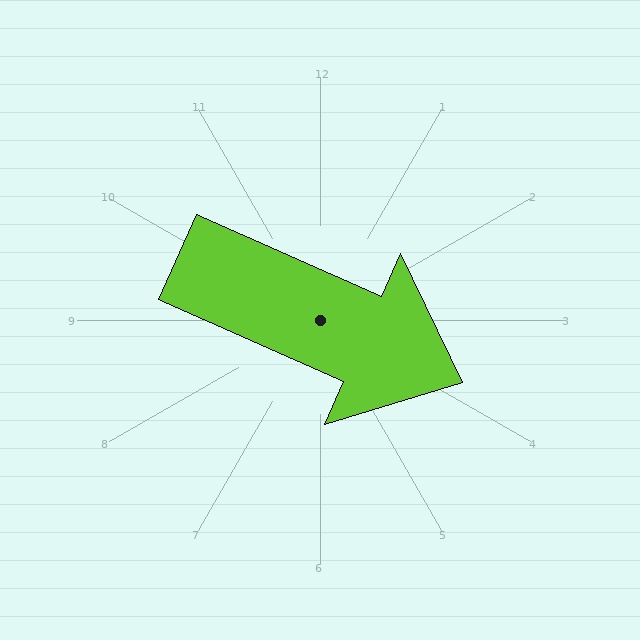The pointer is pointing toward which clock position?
Roughly 4 o'clock.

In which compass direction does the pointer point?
Southeast.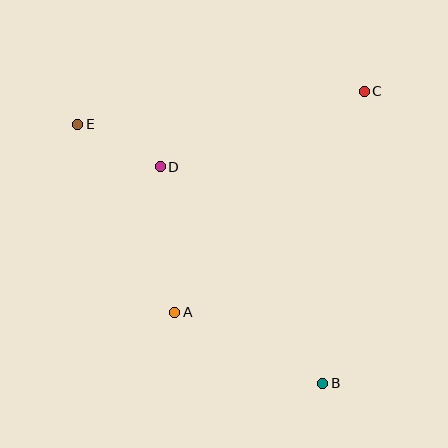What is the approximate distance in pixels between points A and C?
The distance between A and C is approximately 291 pixels.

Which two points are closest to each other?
Points D and E are closest to each other.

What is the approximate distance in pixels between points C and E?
The distance between C and E is approximately 288 pixels.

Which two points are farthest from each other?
Points B and E are farthest from each other.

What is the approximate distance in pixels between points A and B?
The distance between A and B is approximately 164 pixels.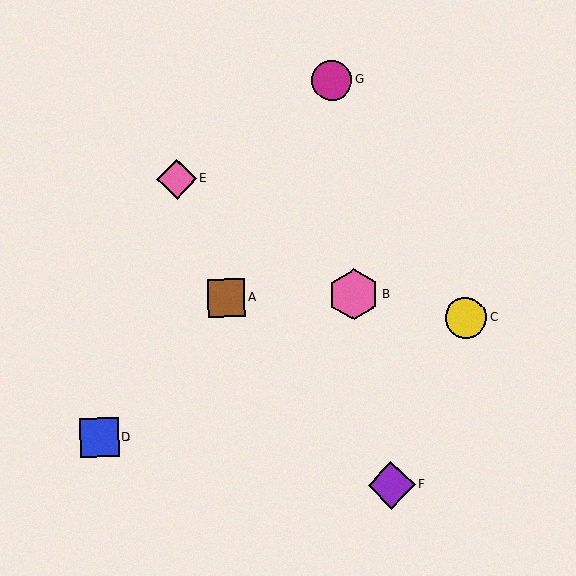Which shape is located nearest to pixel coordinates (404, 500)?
The purple diamond (labeled F) at (391, 485) is nearest to that location.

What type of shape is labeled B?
Shape B is a pink hexagon.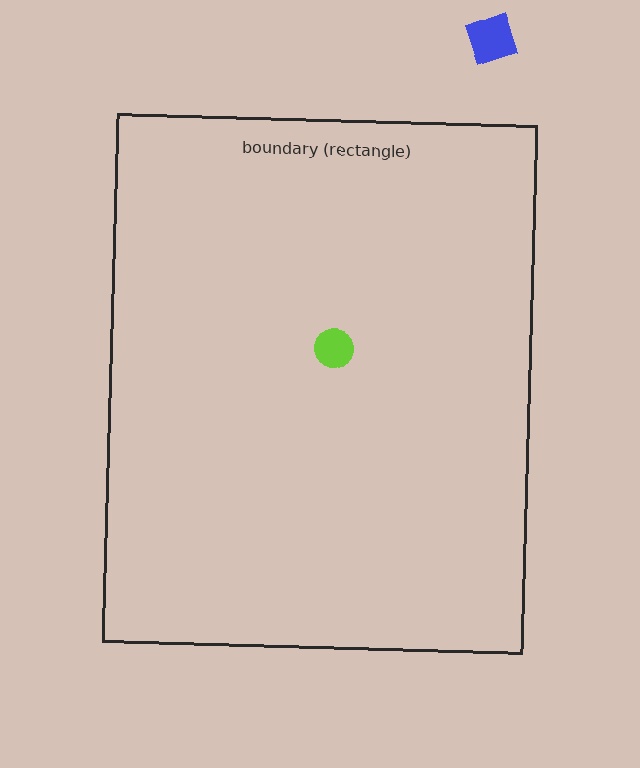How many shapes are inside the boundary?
1 inside, 1 outside.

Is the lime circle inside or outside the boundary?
Inside.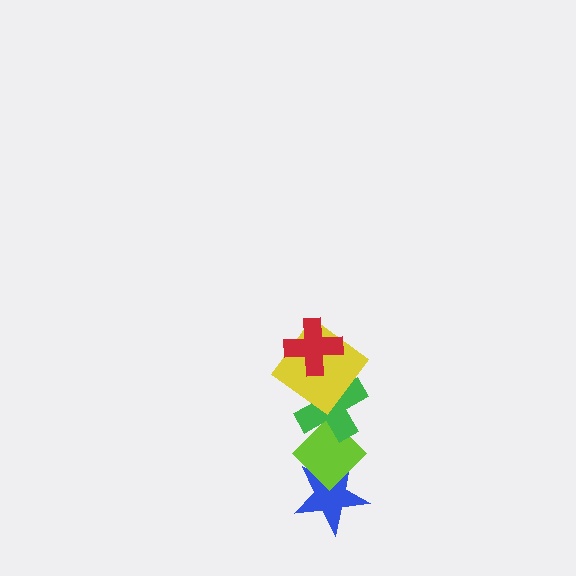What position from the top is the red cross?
The red cross is 1st from the top.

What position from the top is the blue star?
The blue star is 5th from the top.